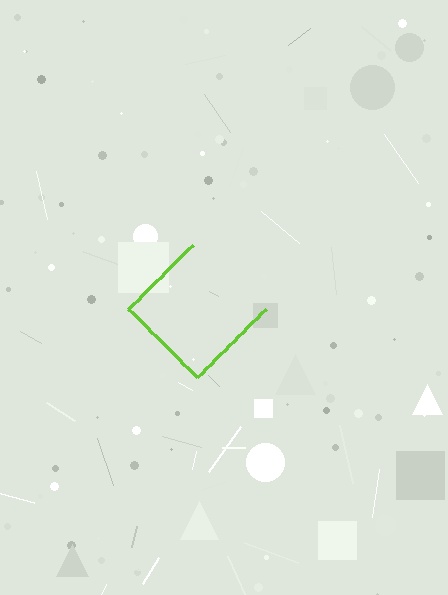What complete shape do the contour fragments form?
The contour fragments form a diamond.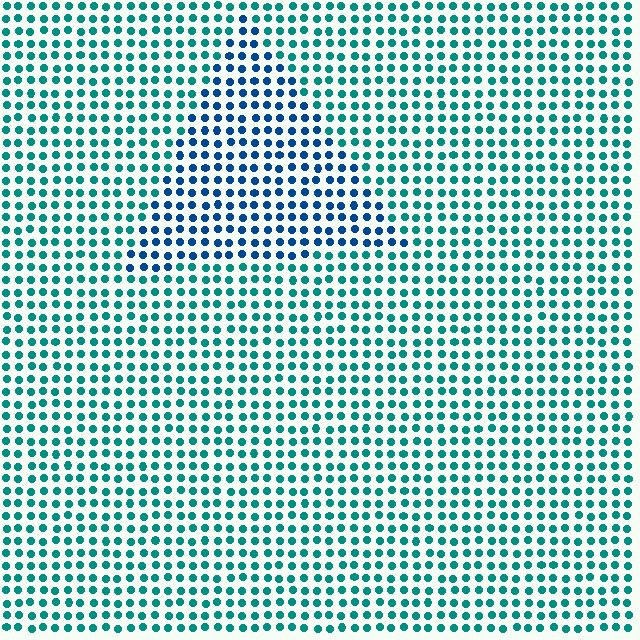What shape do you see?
I see a triangle.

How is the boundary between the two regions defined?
The boundary is defined purely by a slight shift in hue (about 36 degrees). Spacing, size, and orientation are identical on both sides.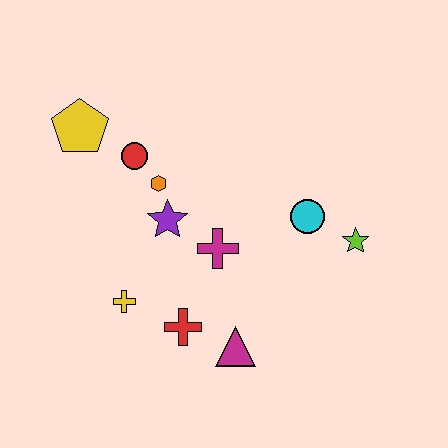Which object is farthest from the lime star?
The yellow pentagon is farthest from the lime star.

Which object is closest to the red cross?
The magenta triangle is closest to the red cross.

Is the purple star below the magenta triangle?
No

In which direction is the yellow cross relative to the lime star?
The yellow cross is to the left of the lime star.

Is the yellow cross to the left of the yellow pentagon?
No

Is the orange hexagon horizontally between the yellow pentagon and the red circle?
No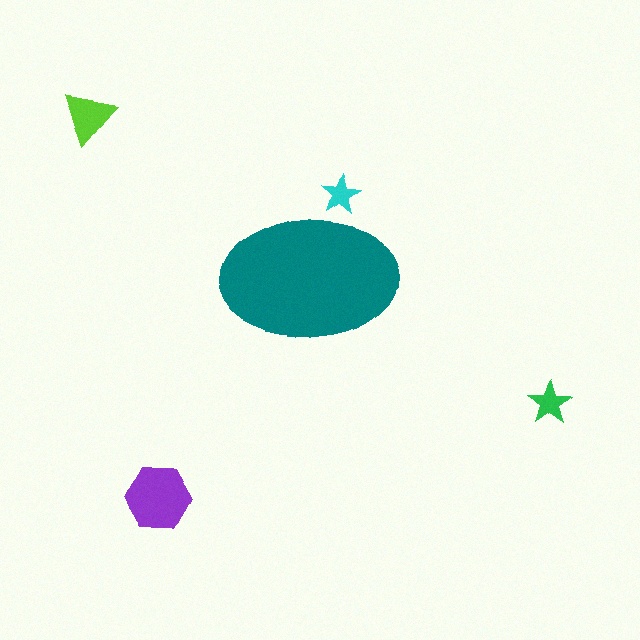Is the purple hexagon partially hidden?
No, the purple hexagon is fully visible.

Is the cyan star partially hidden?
Yes, the cyan star is partially hidden behind the teal ellipse.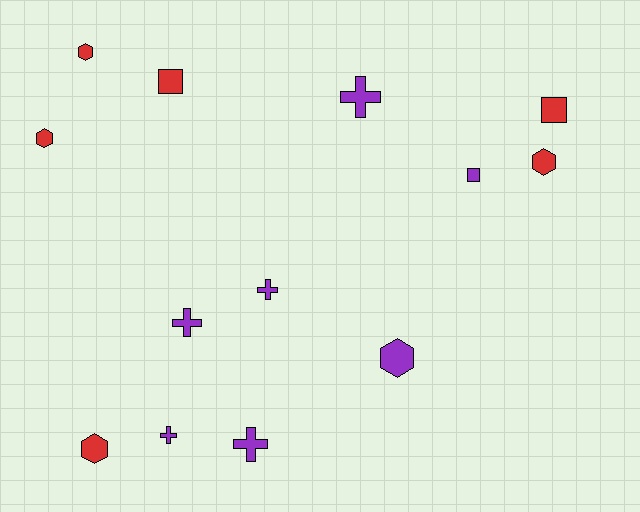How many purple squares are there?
There is 1 purple square.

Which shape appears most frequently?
Cross, with 5 objects.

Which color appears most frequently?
Purple, with 7 objects.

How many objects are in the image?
There are 13 objects.